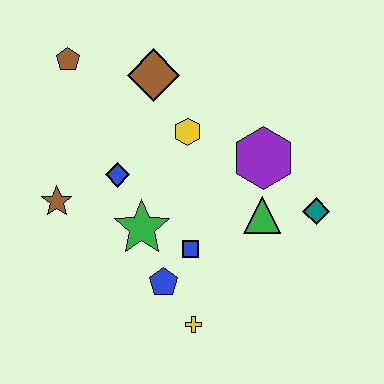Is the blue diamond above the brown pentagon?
No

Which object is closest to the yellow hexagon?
The brown diamond is closest to the yellow hexagon.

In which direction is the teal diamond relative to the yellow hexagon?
The teal diamond is to the right of the yellow hexagon.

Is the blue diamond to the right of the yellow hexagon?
No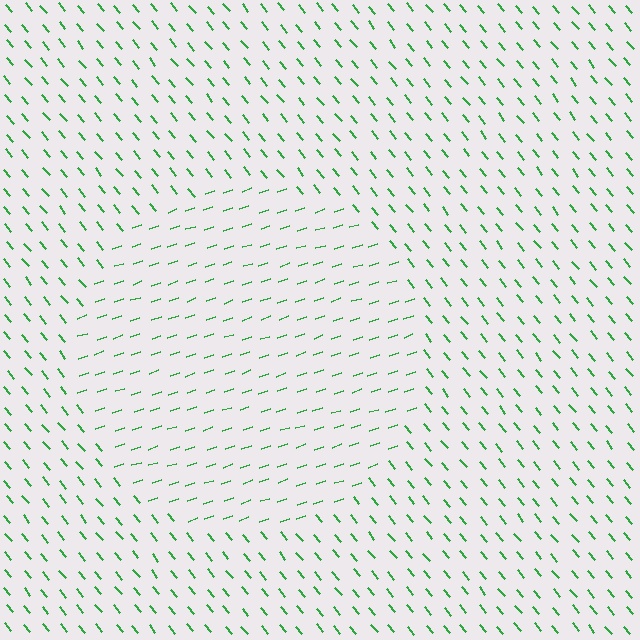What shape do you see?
I see a circle.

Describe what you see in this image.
The image is filled with small green line segments. A circle region in the image has lines oriented differently from the surrounding lines, creating a visible texture boundary.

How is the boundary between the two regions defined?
The boundary is defined purely by a change in line orientation (approximately 69 degrees difference). All lines are the same color and thickness.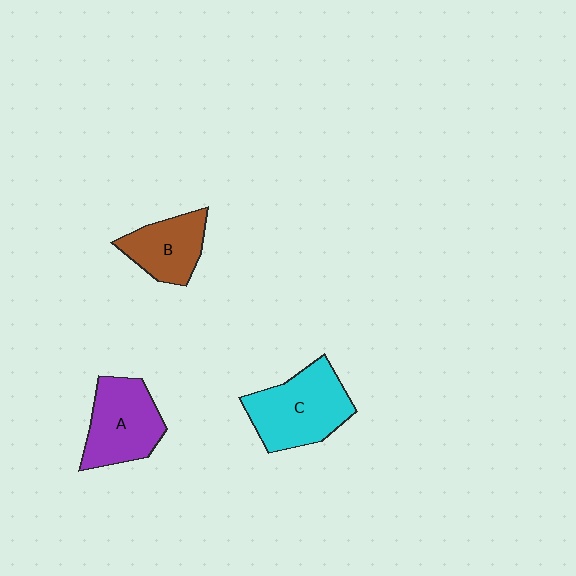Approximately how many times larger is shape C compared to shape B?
Approximately 1.5 times.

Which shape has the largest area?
Shape C (cyan).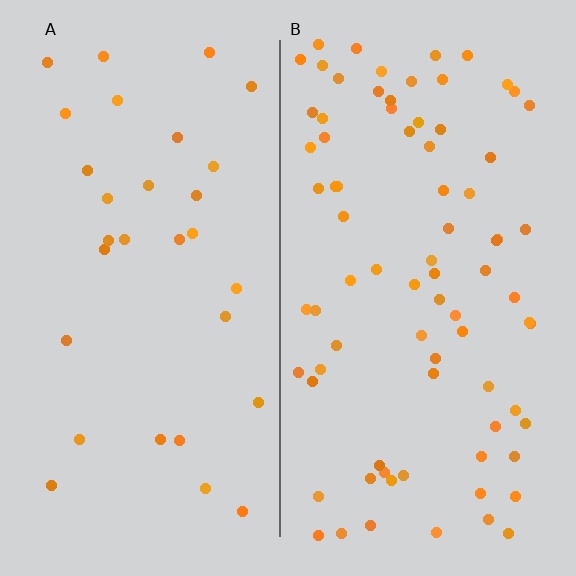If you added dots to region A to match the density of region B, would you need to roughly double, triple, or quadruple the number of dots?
Approximately triple.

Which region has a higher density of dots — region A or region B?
B (the right).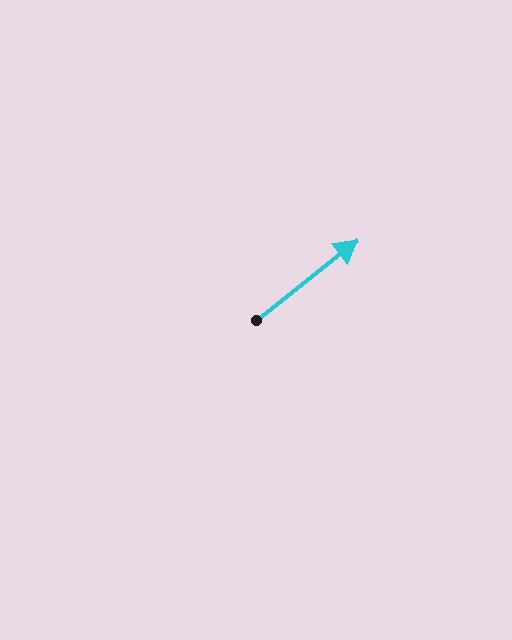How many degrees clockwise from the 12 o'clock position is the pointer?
Approximately 52 degrees.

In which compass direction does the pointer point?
Northeast.